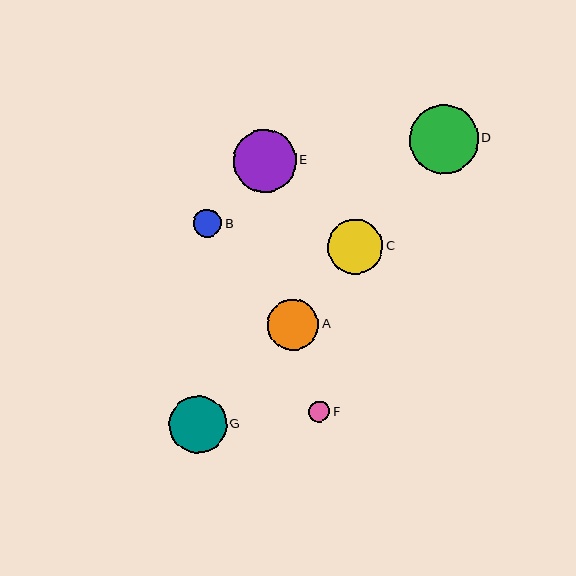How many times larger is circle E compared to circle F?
Circle E is approximately 3.0 times the size of circle F.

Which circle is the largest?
Circle D is the largest with a size of approximately 68 pixels.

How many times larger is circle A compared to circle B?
Circle A is approximately 1.8 times the size of circle B.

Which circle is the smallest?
Circle F is the smallest with a size of approximately 21 pixels.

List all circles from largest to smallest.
From largest to smallest: D, E, G, C, A, B, F.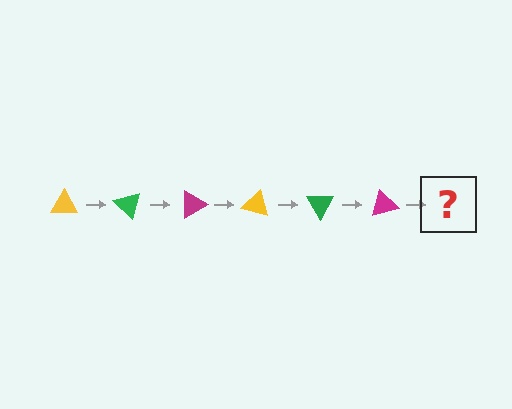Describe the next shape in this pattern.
It should be a yellow triangle, rotated 270 degrees from the start.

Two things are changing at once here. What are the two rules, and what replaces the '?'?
The two rules are that it rotates 45 degrees each step and the color cycles through yellow, green, and magenta. The '?' should be a yellow triangle, rotated 270 degrees from the start.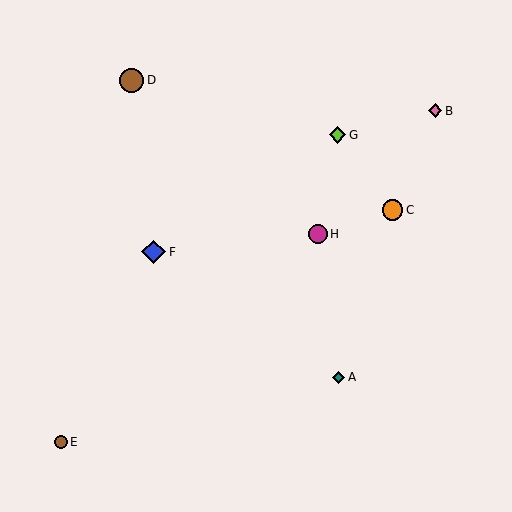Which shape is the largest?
The brown circle (labeled D) is the largest.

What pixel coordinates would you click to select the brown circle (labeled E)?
Click at (61, 442) to select the brown circle E.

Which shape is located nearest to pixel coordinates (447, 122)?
The pink diamond (labeled B) at (435, 111) is nearest to that location.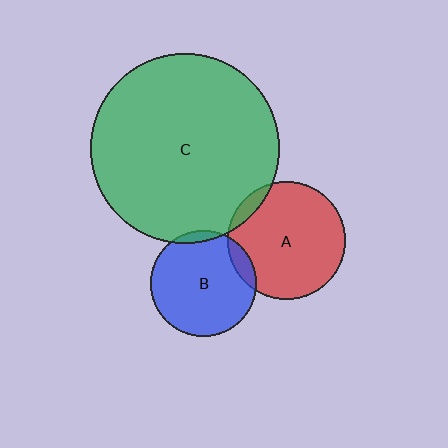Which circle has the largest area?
Circle C (green).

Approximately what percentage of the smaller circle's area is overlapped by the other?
Approximately 5%.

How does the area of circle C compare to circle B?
Approximately 3.2 times.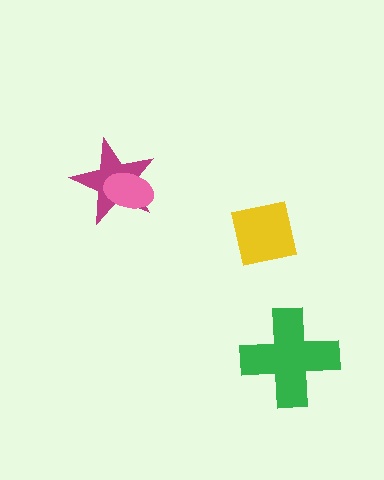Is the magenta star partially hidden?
Yes, it is partially covered by another shape.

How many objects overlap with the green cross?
0 objects overlap with the green cross.